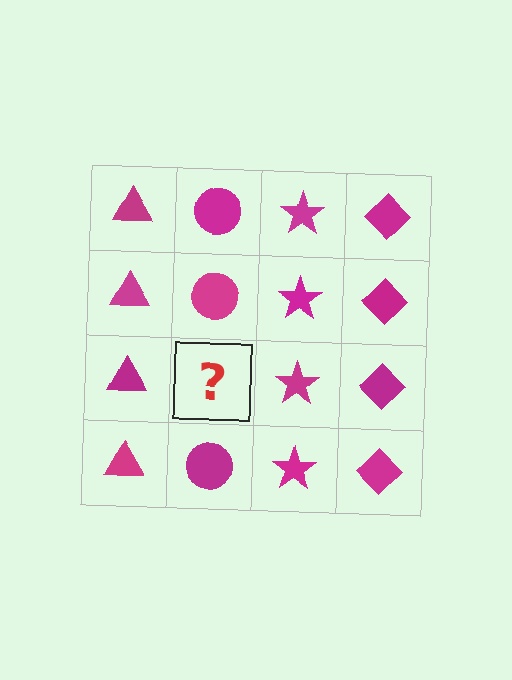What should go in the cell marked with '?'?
The missing cell should contain a magenta circle.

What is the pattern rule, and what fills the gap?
The rule is that each column has a consistent shape. The gap should be filled with a magenta circle.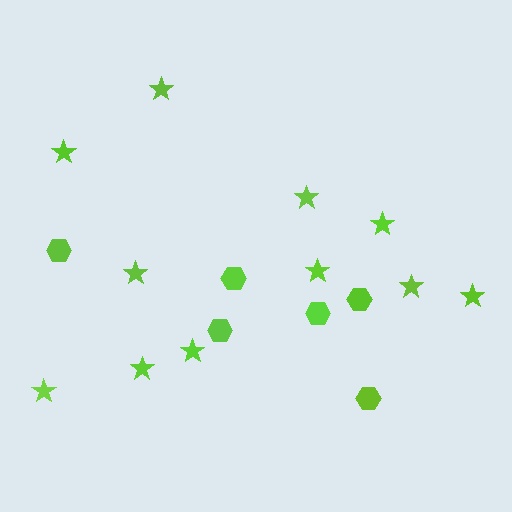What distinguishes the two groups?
There are 2 groups: one group of hexagons (6) and one group of stars (11).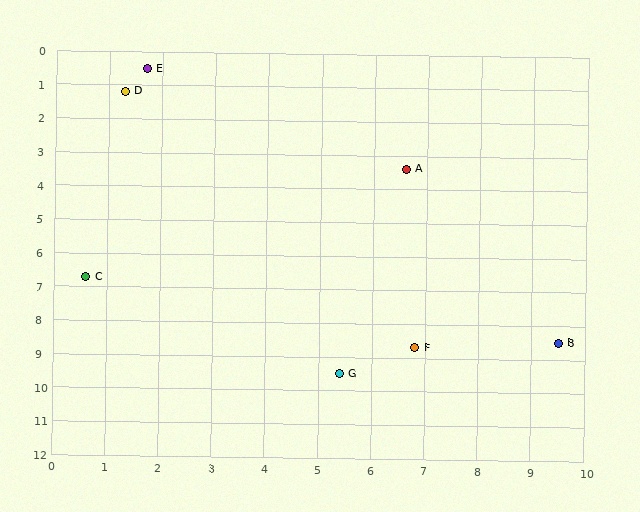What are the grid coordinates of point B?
Point B is at approximately (9.5, 8.5).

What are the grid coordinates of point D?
Point D is at approximately (1.3, 1.2).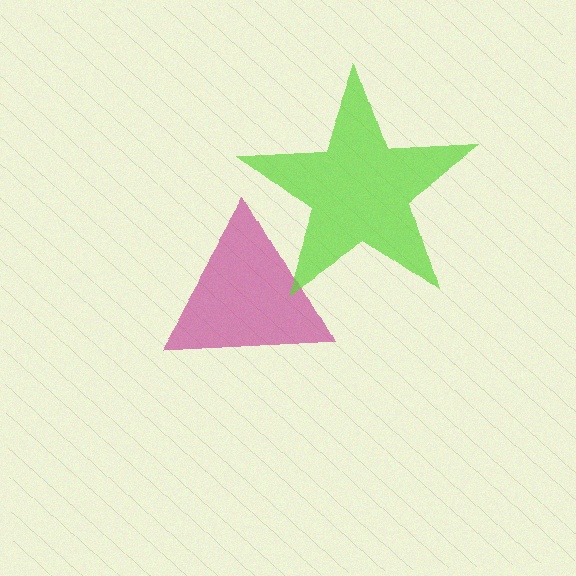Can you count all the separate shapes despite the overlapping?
Yes, there are 2 separate shapes.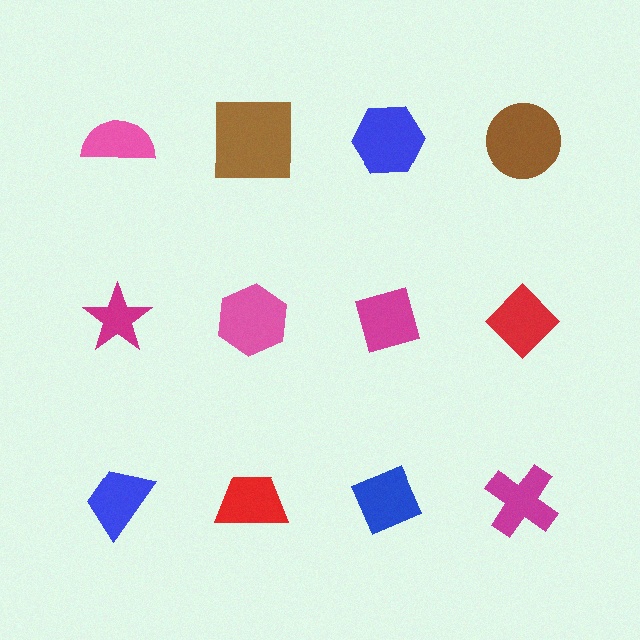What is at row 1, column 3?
A blue hexagon.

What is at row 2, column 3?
A magenta diamond.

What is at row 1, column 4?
A brown circle.